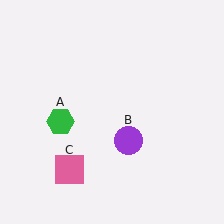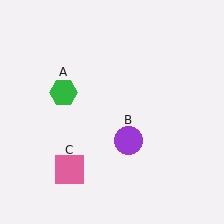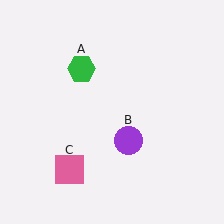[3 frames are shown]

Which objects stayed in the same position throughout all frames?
Purple circle (object B) and pink square (object C) remained stationary.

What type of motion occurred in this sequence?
The green hexagon (object A) rotated clockwise around the center of the scene.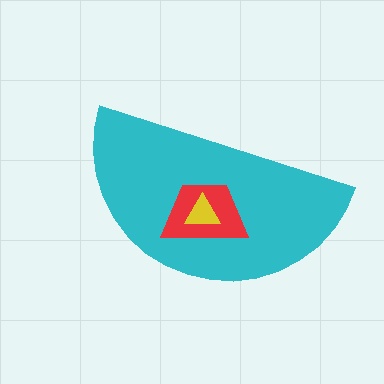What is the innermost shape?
The yellow triangle.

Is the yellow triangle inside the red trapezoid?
Yes.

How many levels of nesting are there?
3.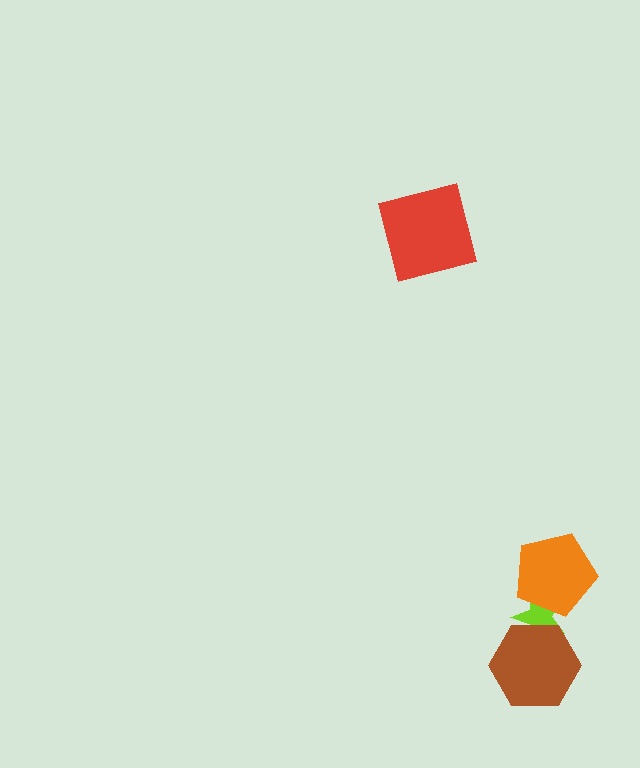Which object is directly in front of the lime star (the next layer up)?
The brown hexagon is directly in front of the lime star.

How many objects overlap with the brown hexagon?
1 object overlaps with the brown hexagon.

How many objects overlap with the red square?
0 objects overlap with the red square.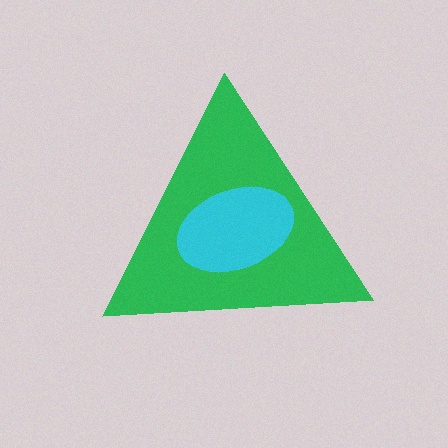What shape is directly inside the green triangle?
The cyan ellipse.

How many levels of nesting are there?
2.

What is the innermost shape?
The cyan ellipse.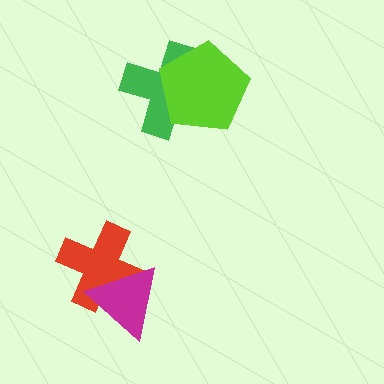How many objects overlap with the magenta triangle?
1 object overlaps with the magenta triangle.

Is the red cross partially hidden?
Yes, it is partially covered by another shape.